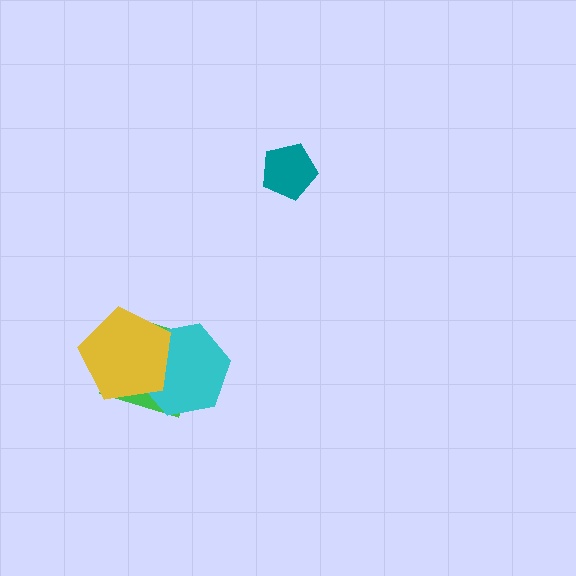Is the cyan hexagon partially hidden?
Yes, it is partially covered by another shape.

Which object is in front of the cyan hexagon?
The yellow pentagon is in front of the cyan hexagon.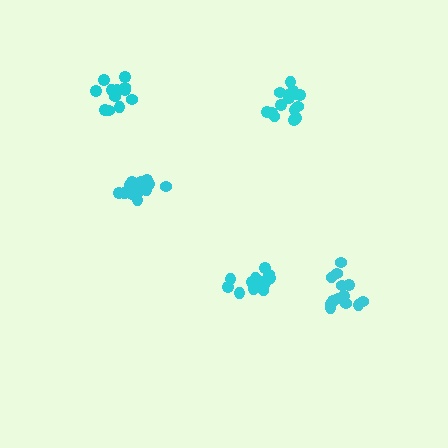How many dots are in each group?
Group 1: 15 dots, Group 2: 13 dots, Group 3: 14 dots, Group 4: 16 dots, Group 5: 12 dots (70 total).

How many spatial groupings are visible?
There are 5 spatial groupings.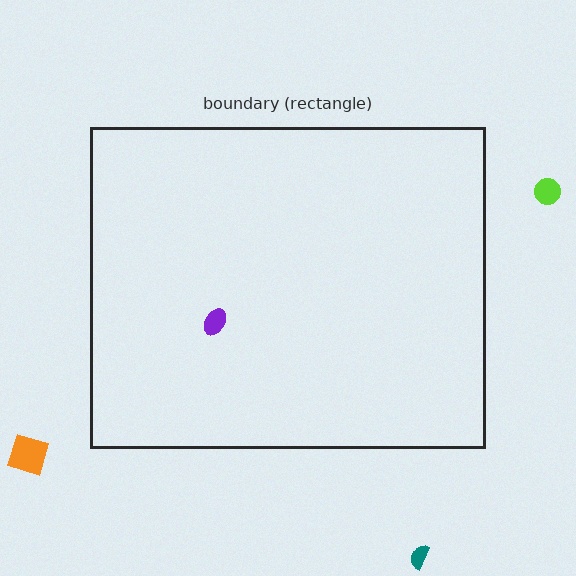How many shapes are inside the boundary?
1 inside, 3 outside.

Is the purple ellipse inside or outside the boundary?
Inside.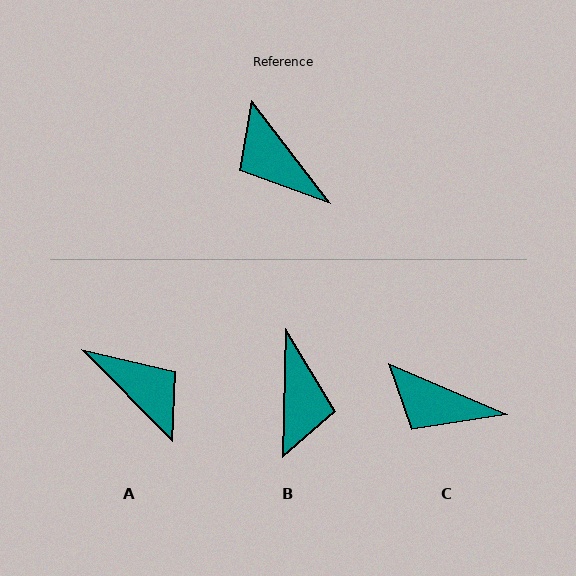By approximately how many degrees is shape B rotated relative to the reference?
Approximately 141 degrees counter-clockwise.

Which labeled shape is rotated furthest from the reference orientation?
A, about 173 degrees away.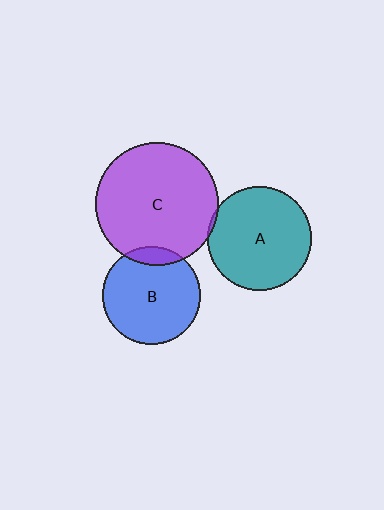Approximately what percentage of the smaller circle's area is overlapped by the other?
Approximately 10%.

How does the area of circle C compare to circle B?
Approximately 1.6 times.